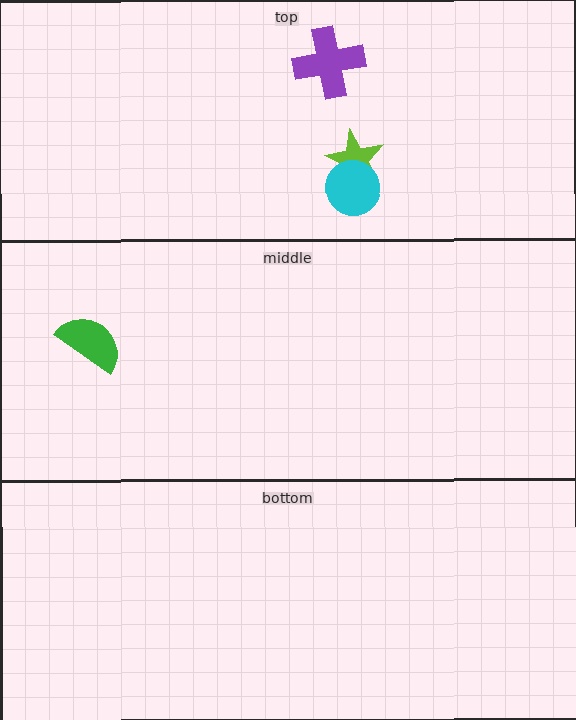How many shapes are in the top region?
3.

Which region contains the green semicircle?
The middle region.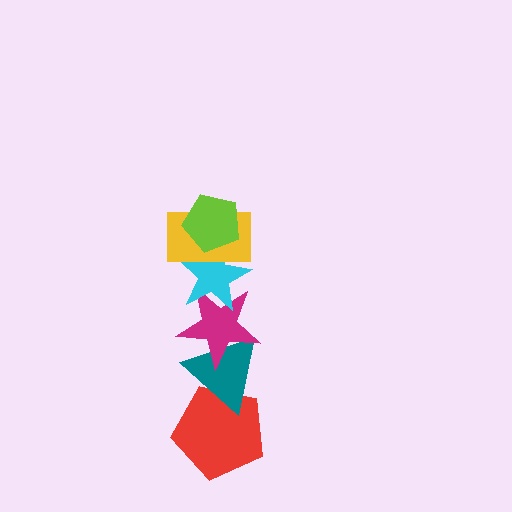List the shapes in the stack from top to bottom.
From top to bottom: the lime pentagon, the yellow rectangle, the cyan star, the magenta star, the teal triangle, the red pentagon.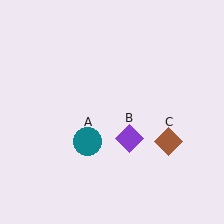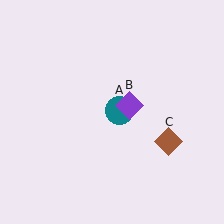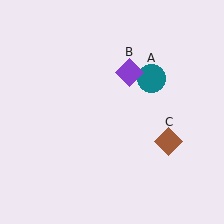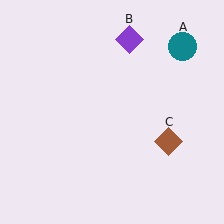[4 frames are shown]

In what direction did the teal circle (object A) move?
The teal circle (object A) moved up and to the right.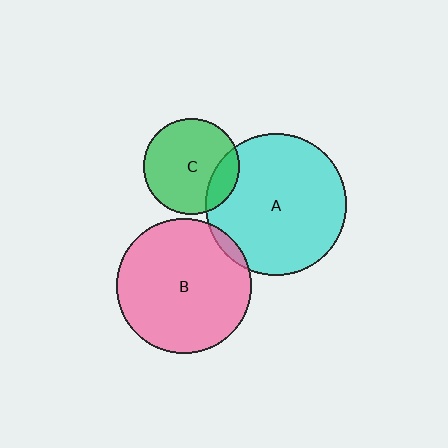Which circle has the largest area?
Circle A (cyan).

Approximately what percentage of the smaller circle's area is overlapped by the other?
Approximately 20%.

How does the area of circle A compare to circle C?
Approximately 2.2 times.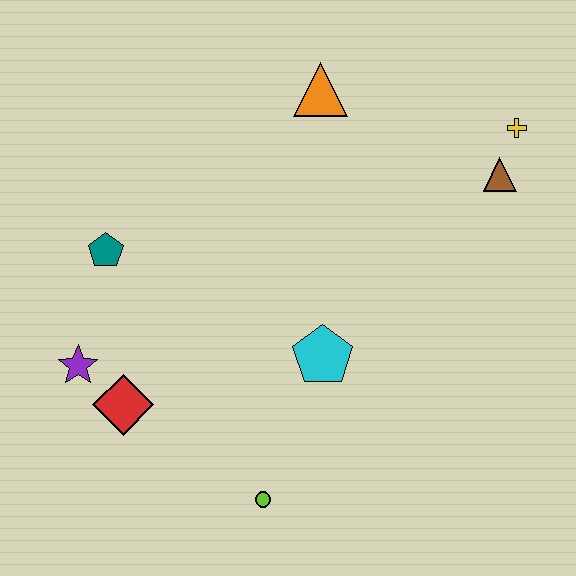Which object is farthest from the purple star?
The yellow cross is farthest from the purple star.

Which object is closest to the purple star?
The red diamond is closest to the purple star.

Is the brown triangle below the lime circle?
No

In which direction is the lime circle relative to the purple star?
The lime circle is to the right of the purple star.